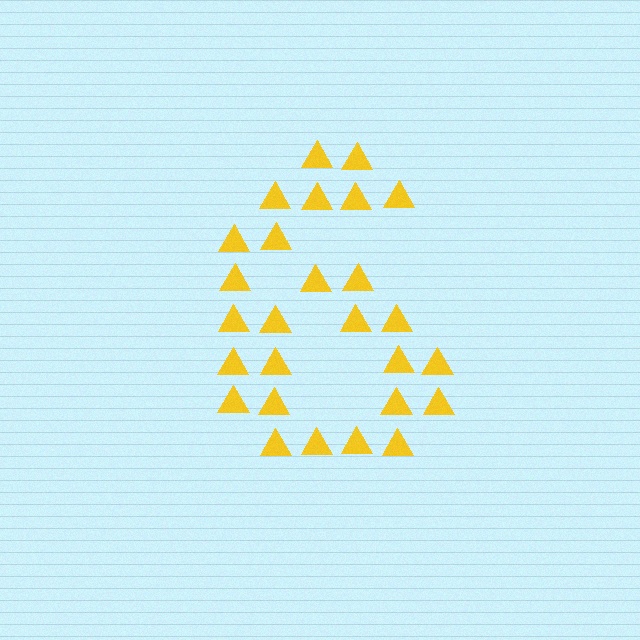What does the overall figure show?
The overall figure shows the digit 6.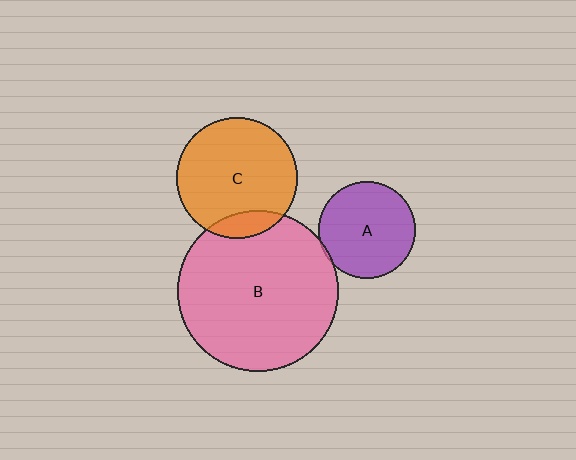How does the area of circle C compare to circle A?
Approximately 1.6 times.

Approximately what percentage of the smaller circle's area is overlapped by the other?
Approximately 5%.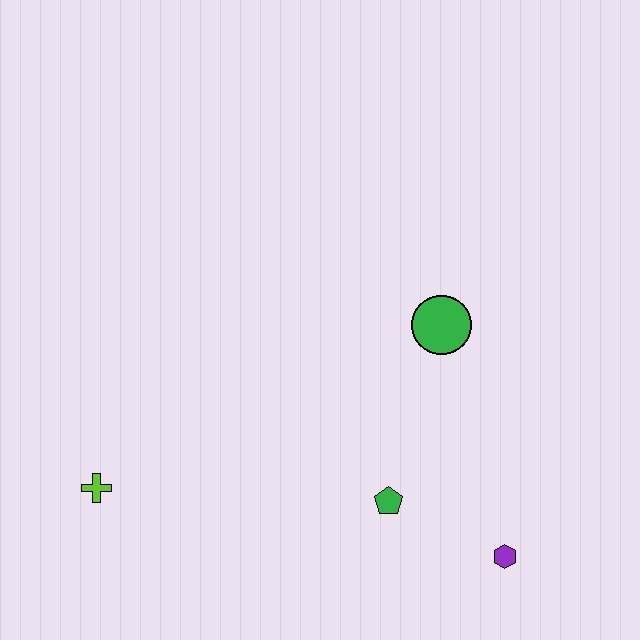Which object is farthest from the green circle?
The lime cross is farthest from the green circle.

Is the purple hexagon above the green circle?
No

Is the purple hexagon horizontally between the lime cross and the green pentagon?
No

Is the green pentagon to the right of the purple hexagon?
No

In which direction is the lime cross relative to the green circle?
The lime cross is to the left of the green circle.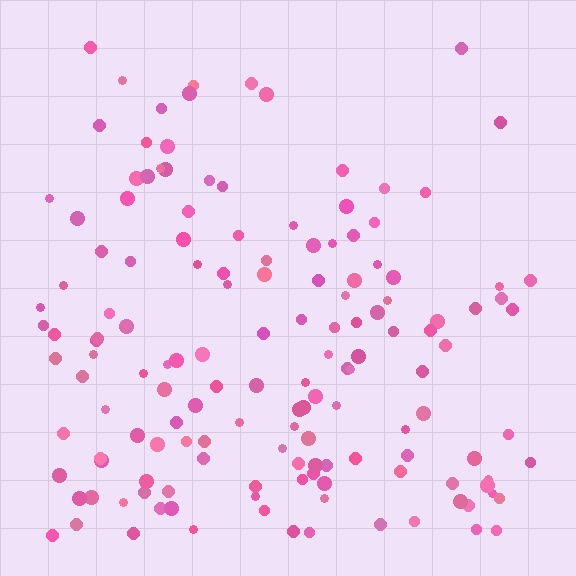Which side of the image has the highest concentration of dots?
The bottom.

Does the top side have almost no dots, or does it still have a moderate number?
Still a moderate number, just noticeably fewer than the bottom.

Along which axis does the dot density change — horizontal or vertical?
Vertical.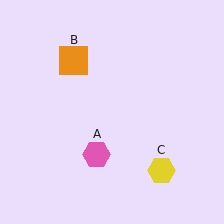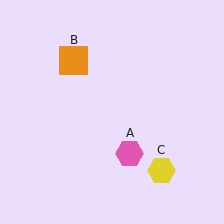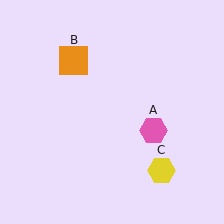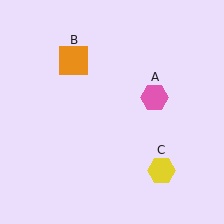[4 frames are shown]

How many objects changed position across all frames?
1 object changed position: pink hexagon (object A).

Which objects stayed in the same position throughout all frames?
Orange square (object B) and yellow hexagon (object C) remained stationary.